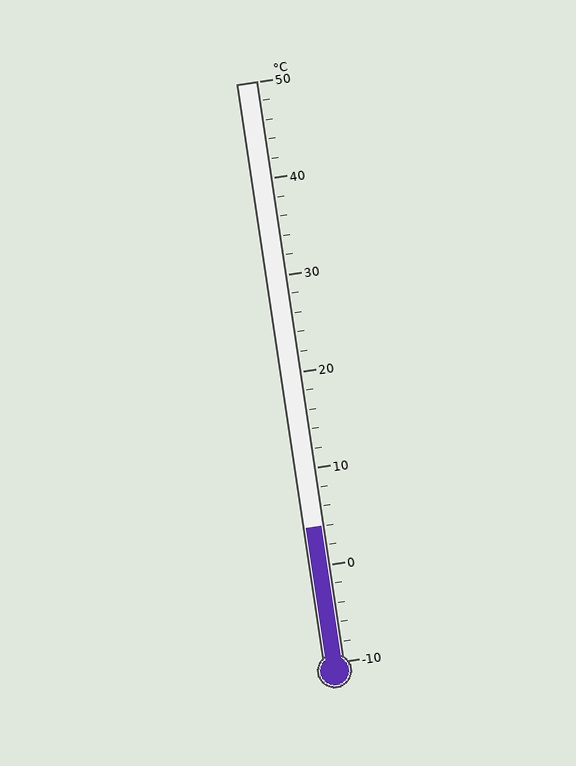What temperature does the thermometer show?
The thermometer shows approximately 4°C.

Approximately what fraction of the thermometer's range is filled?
The thermometer is filled to approximately 25% of its range.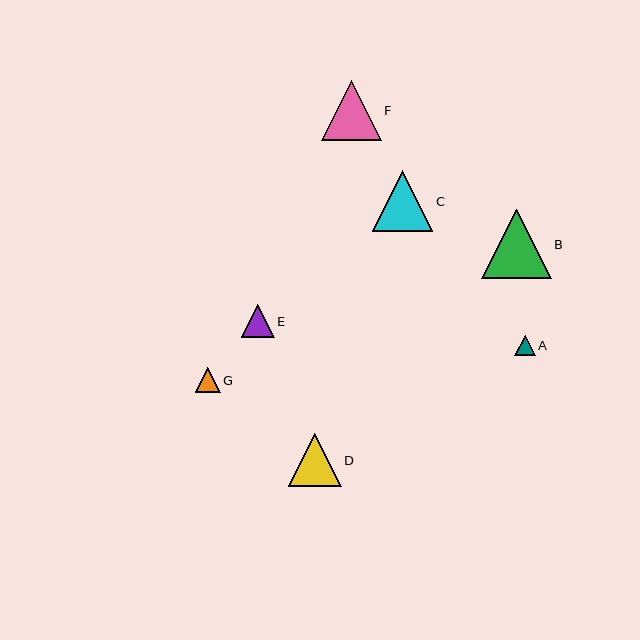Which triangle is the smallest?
Triangle A is the smallest with a size of approximately 20 pixels.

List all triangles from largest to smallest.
From largest to smallest: B, C, F, D, E, G, A.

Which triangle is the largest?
Triangle B is the largest with a size of approximately 70 pixels.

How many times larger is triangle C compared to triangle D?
Triangle C is approximately 1.1 times the size of triangle D.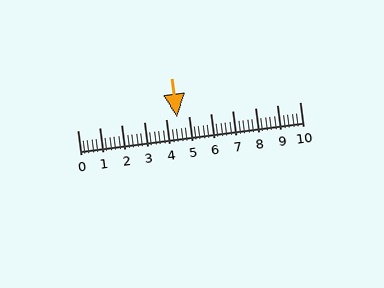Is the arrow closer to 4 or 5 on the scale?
The arrow is closer to 5.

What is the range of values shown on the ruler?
The ruler shows values from 0 to 10.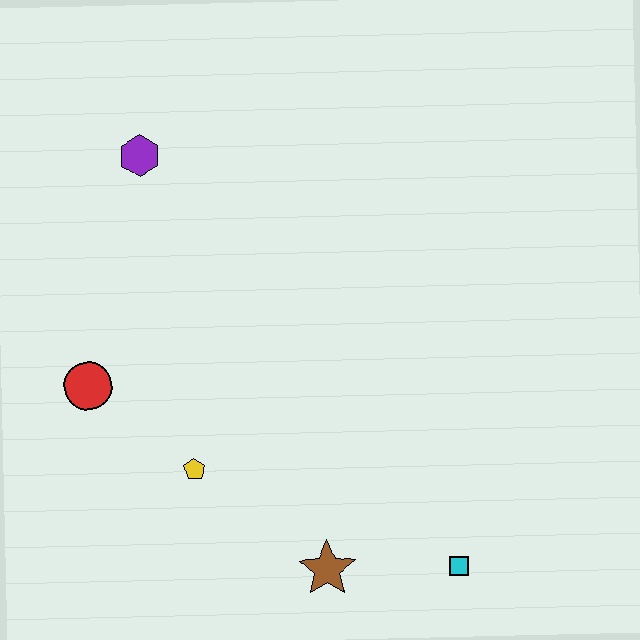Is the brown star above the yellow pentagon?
No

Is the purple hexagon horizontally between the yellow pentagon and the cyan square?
No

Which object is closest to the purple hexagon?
The red circle is closest to the purple hexagon.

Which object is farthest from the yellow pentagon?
The purple hexagon is farthest from the yellow pentagon.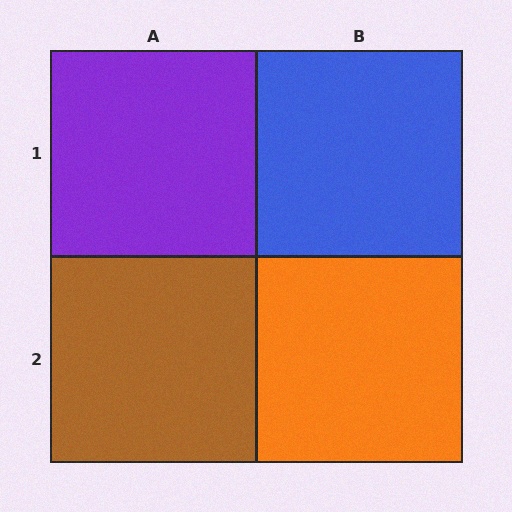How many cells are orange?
1 cell is orange.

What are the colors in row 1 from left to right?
Purple, blue.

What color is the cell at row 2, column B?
Orange.